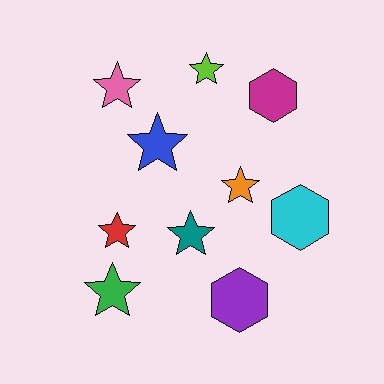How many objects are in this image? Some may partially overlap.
There are 10 objects.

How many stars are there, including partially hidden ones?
There are 7 stars.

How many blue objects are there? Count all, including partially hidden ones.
There is 1 blue object.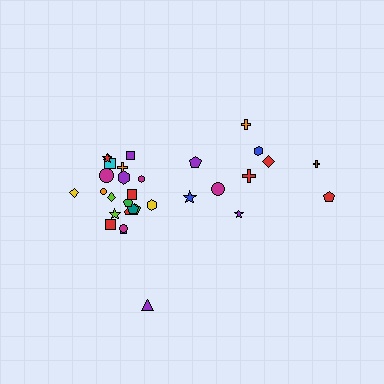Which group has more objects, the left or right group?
The left group.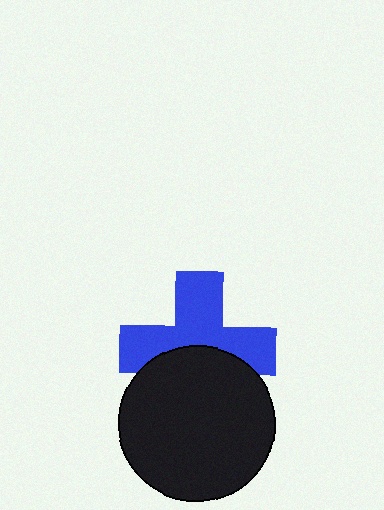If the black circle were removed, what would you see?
You would see the complete blue cross.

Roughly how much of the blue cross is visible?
About half of it is visible (roughly 61%).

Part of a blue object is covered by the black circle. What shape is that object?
It is a cross.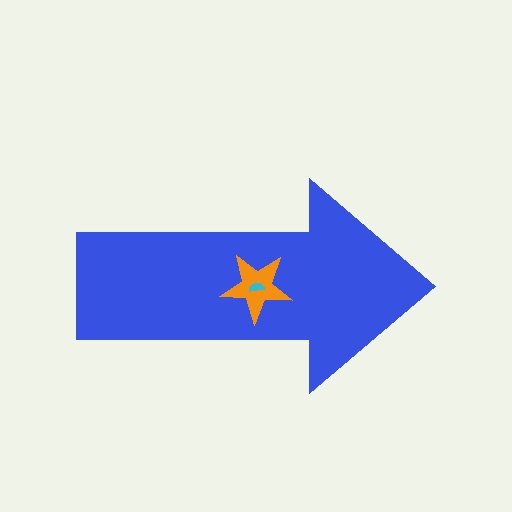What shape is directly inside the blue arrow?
The orange star.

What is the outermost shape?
The blue arrow.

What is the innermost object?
The cyan semicircle.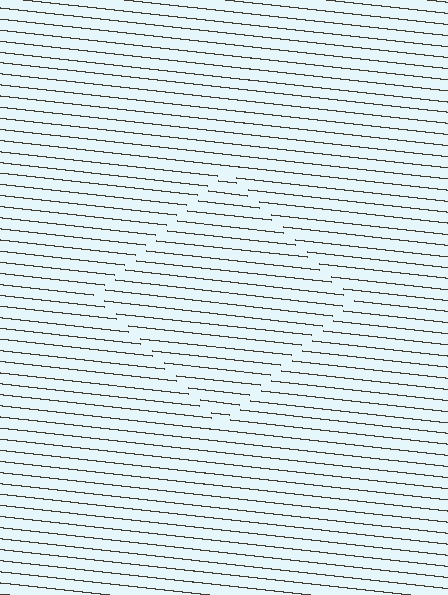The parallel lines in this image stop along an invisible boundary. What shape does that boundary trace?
An illusory square. The interior of the shape contains the same grating, shifted by half a period — the contour is defined by the phase discontinuity where line-ends from the inner and outer gratings abut.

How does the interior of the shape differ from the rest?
The interior of the shape contains the same grating, shifted by half a period — the contour is defined by the phase discontinuity where line-ends from the inner and outer gratings abut.